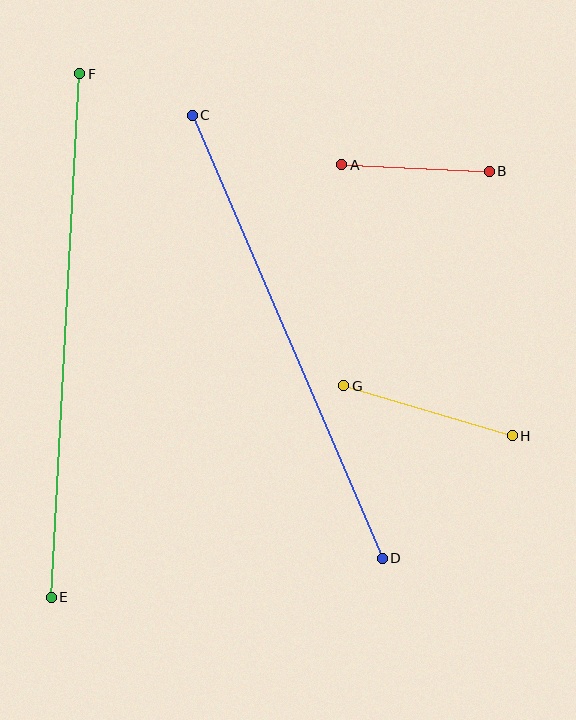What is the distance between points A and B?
The distance is approximately 148 pixels.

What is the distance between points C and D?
The distance is approximately 482 pixels.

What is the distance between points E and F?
The distance is approximately 524 pixels.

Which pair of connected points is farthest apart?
Points E and F are farthest apart.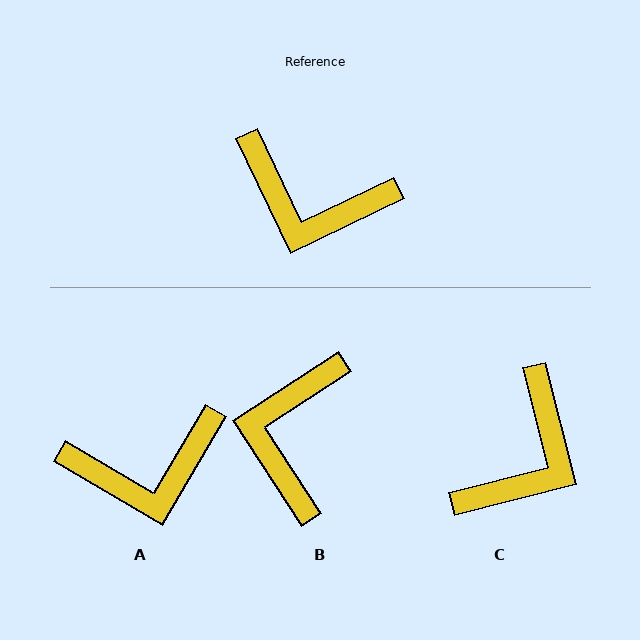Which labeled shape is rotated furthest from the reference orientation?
B, about 82 degrees away.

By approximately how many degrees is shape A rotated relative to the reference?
Approximately 34 degrees counter-clockwise.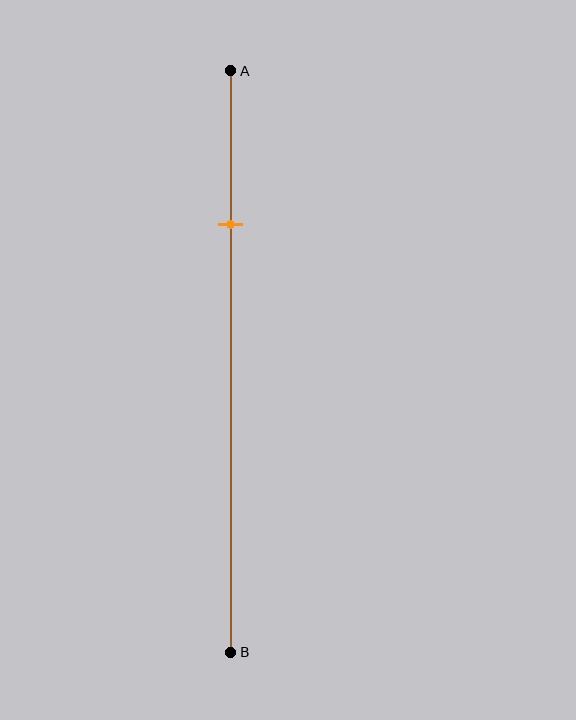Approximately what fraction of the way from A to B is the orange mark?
The orange mark is approximately 25% of the way from A to B.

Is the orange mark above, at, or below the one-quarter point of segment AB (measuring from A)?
The orange mark is approximately at the one-quarter point of segment AB.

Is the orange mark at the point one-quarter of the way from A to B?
Yes, the mark is approximately at the one-quarter point.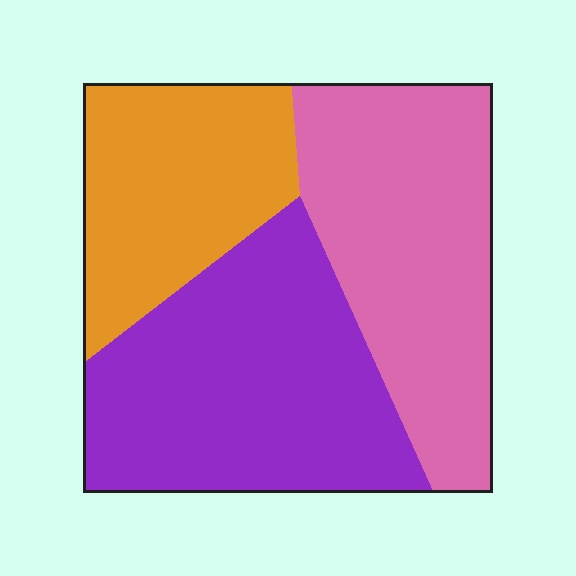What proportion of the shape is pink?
Pink takes up about three eighths (3/8) of the shape.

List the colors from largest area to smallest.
From largest to smallest: purple, pink, orange.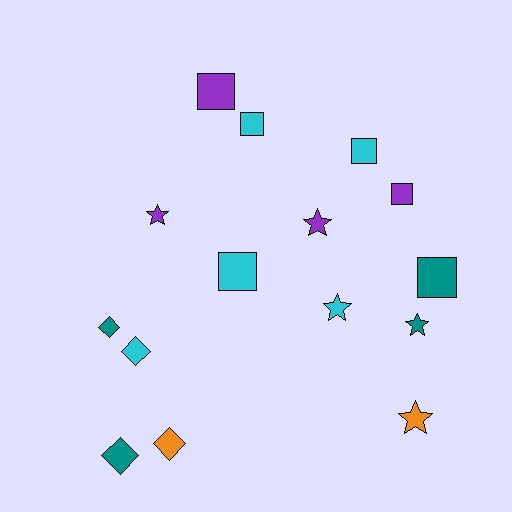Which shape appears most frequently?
Square, with 6 objects.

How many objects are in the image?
There are 15 objects.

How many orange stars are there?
There is 1 orange star.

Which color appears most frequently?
Cyan, with 5 objects.